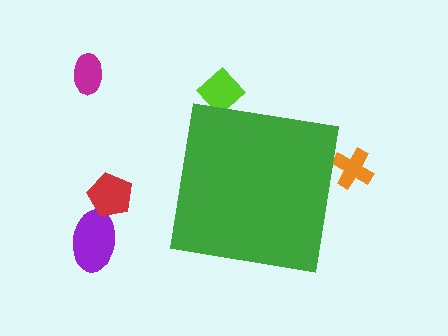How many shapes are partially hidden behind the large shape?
2 shapes are partially hidden.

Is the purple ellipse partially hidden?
No, the purple ellipse is fully visible.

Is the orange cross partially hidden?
Yes, the orange cross is partially hidden behind the green square.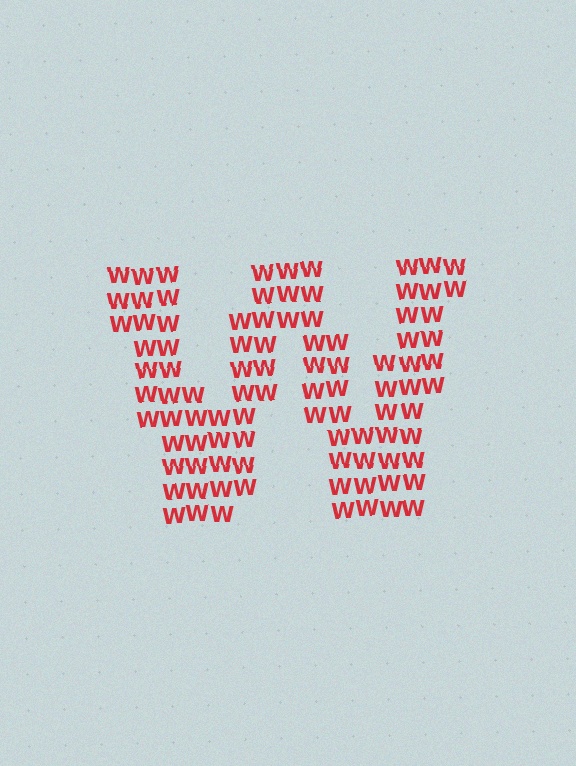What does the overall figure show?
The overall figure shows the letter W.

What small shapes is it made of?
It is made of small letter W's.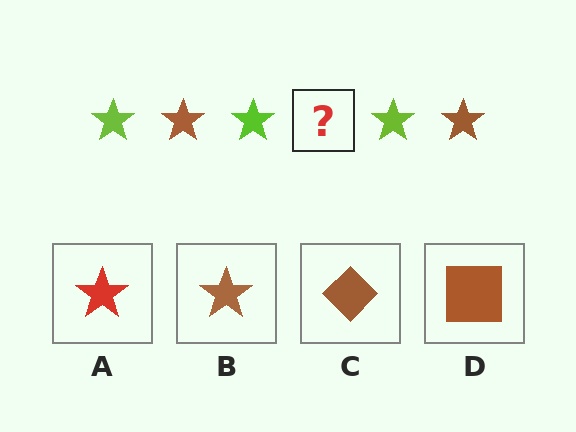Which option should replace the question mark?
Option B.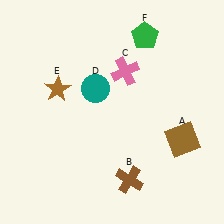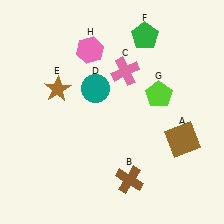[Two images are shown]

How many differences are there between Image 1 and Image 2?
There are 2 differences between the two images.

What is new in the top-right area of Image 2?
A lime pentagon (G) was added in the top-right area of Image 2.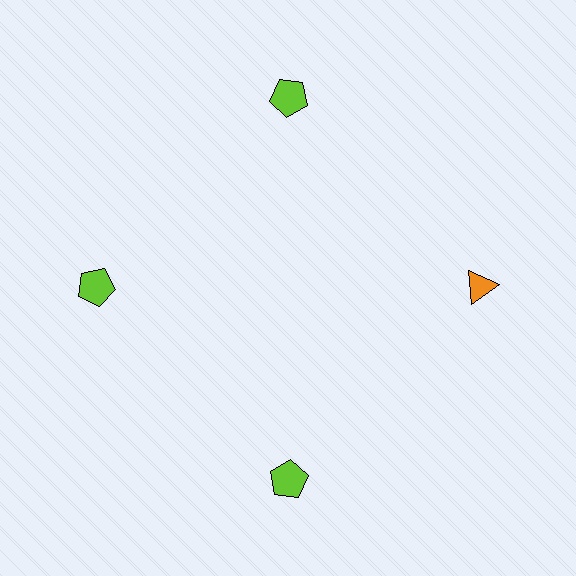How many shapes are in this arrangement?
There are 4 shapes arranged in a ring pattern.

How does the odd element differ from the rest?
It differs in both color (orange instead of lime) and shape (triangle instead of pentagon).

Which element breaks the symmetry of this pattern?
The orange triangle at roughly the 3 o'clock position breaks the symmetry. All other shapes are lime pentagons.